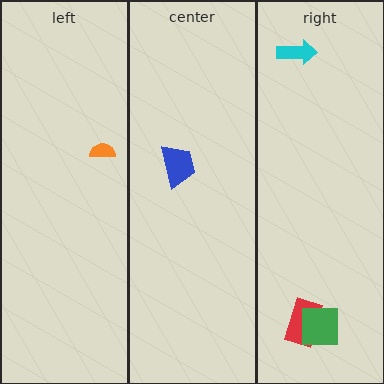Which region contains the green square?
The right region.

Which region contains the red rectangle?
The right region.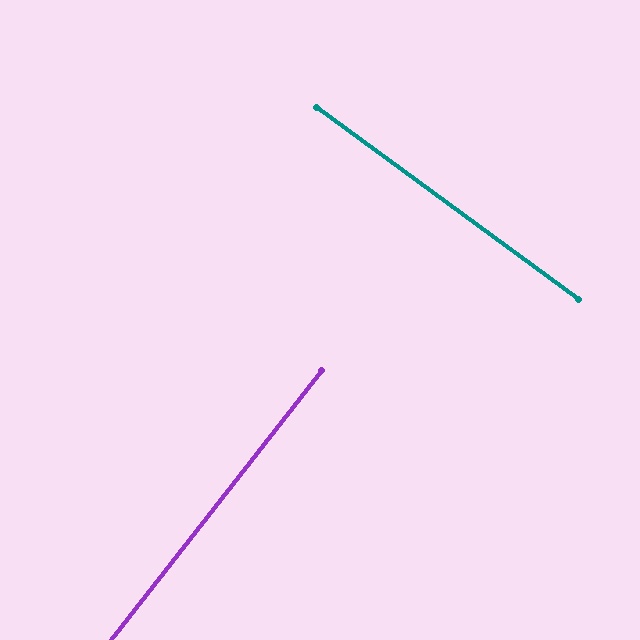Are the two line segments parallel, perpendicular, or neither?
Perpendicular — they meet at approximately 88°.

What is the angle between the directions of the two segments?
Approximately 88 degrees.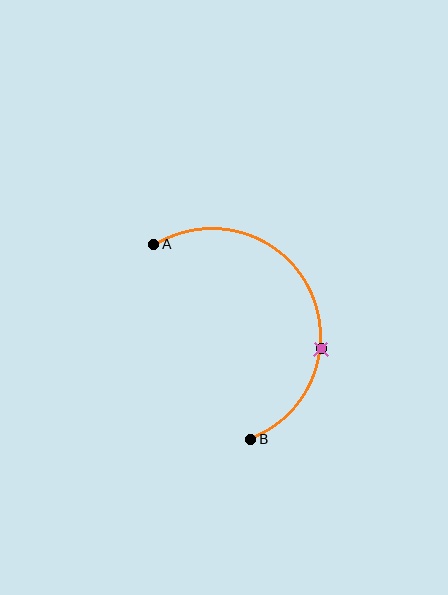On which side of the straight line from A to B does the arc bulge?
The arc bulges to the right of the straight line connecting A and B.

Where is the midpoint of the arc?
The arc midpoint is the point on the curve farthest from the straight line joining A and B. It sits to the right of that line.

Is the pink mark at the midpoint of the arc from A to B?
No. The pink mark lies on the arc but is closer to endpoint B. The arc midpoint would be at the point on the curve equidistant along the arc from both A and B.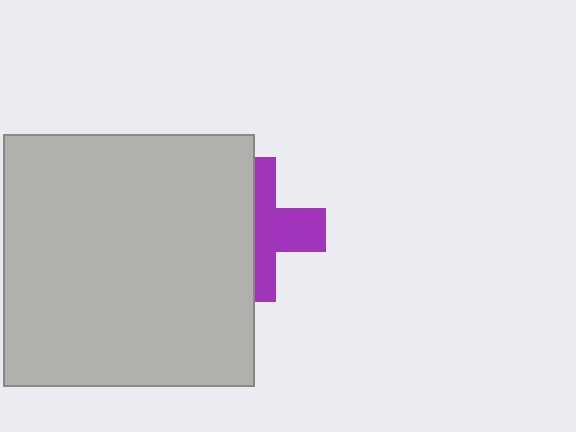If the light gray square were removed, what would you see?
You would see the complete purple cross.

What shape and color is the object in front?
The object in front is a light gray square.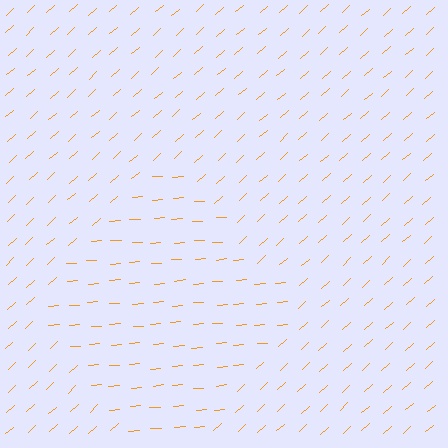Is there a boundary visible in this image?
Yes, there is a texture boundary formed by a change in line orientation.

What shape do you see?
I see a diamond.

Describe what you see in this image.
The image is filled with small orange line segments. A diamond region in the image has lines oriented differently from the surrounding lines, creating a visible texture boundary.